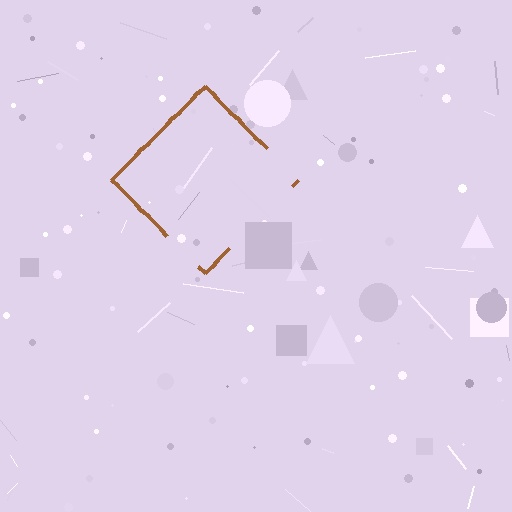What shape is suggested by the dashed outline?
The dashed outline suggests a diamond.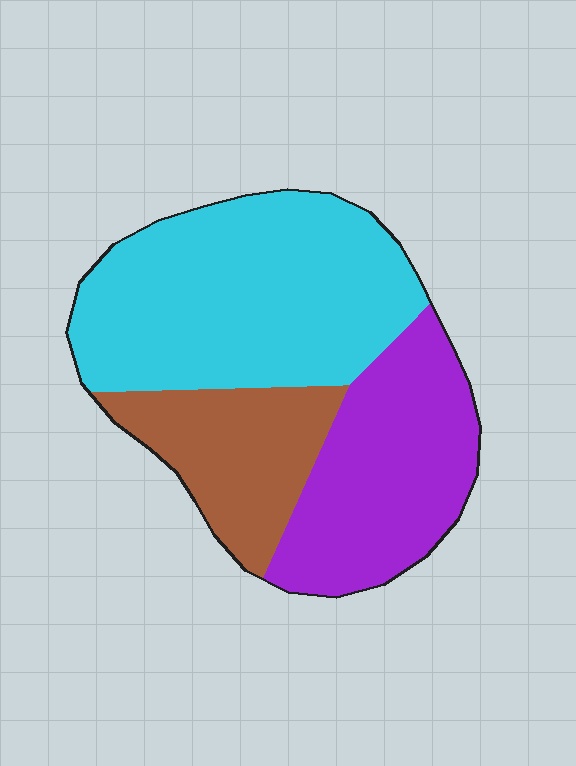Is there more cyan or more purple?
Cyan.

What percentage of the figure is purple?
Purple covers roughly 30% of the figure.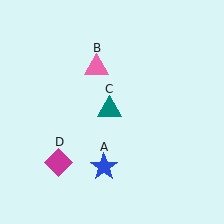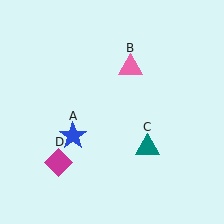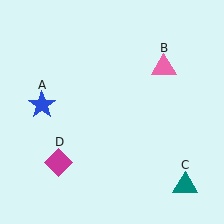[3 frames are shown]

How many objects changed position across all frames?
3 objects changed position: blue star (object A), pink triangle (object B), teal triangle (object C).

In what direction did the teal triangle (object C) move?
The teal triangle (object C) moved down and to the right.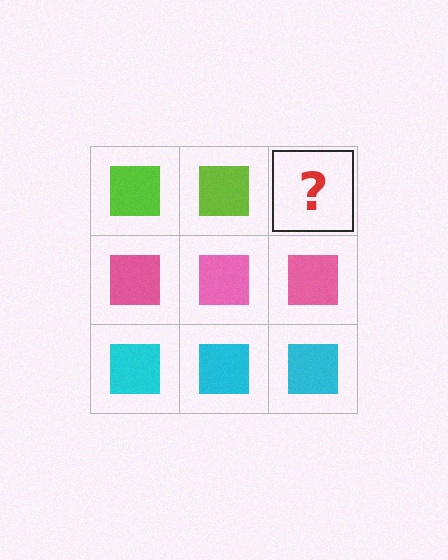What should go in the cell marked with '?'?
The missing cell should contain a lime square.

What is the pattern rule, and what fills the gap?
The rule is that each row has a consistent color. The gap should be filled with a lime square.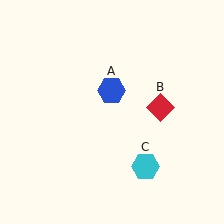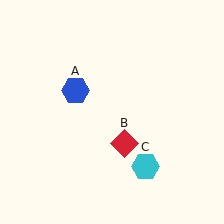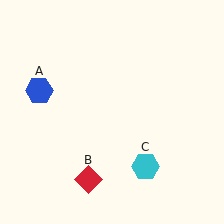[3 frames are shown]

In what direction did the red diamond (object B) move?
The red diamond (object B) moved down and to the left.